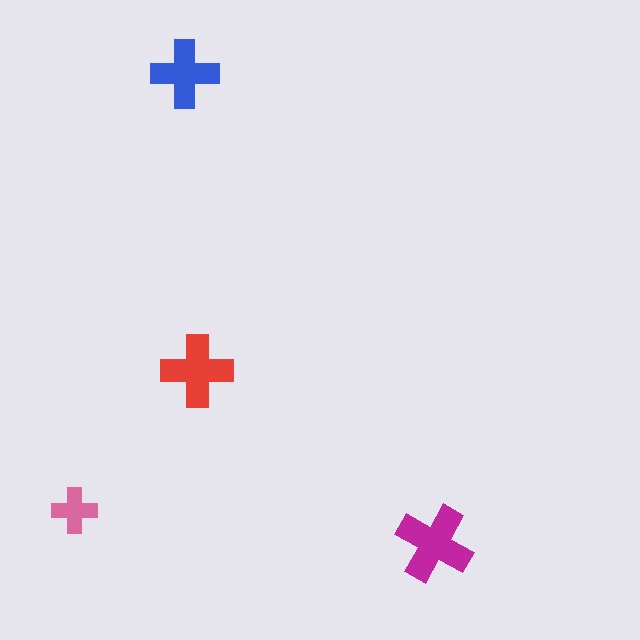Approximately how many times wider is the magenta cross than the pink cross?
About 1.5 times wider.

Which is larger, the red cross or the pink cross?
The red one.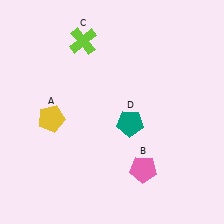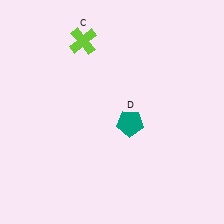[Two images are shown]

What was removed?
The pink pentagon (B), the yellow pentagon (A) were removed in Image 2.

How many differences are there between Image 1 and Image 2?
There are 2 differences between the two images.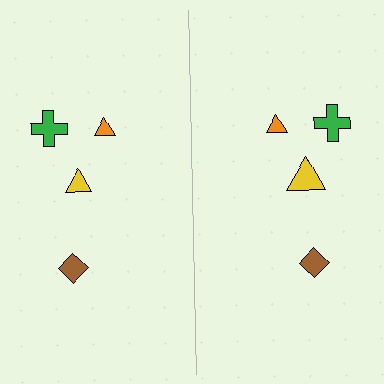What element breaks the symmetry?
The yellow triangle on the right side has a different size than its mirror counterpart.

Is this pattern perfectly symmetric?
No, the pattern is not perfectly symmetric. The yellow triangle on the right side has a different size than its mirror counterpart.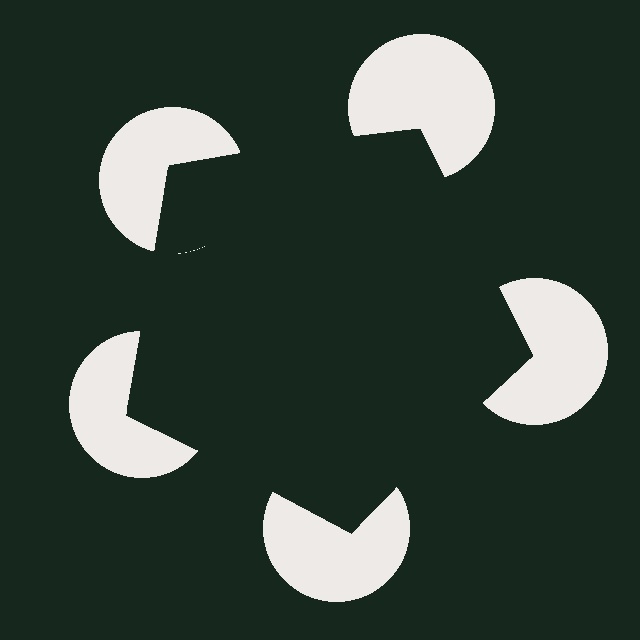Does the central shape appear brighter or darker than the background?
It typically appears slightly darker than the background, even though no actual brightness change is drawn.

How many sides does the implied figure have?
5 sides.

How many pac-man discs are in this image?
There are 5 — one at each vertex of the illusory pentagon.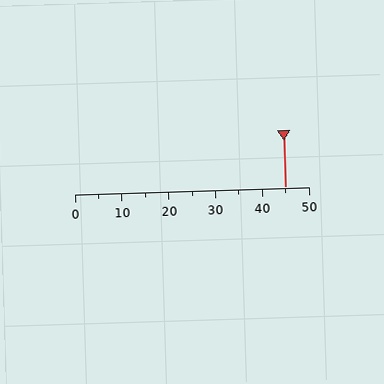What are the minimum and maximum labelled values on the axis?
The axis runs from 0 to 50.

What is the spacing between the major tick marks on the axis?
The major ticks are spaced 10 apart.